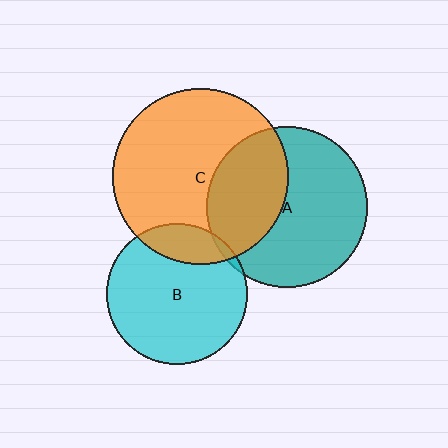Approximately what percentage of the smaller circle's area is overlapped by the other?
Approximately 20%.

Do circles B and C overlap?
Yes.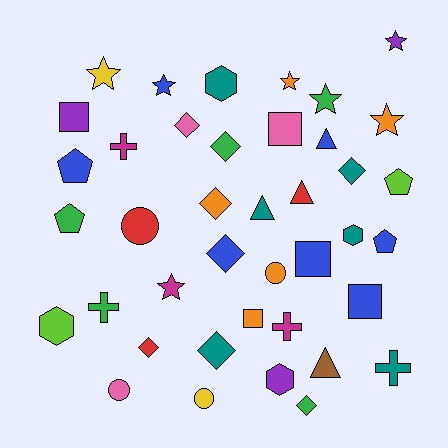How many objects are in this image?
There are 40 objects.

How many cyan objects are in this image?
There are no cyan objects.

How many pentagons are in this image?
There are 4 pentagons.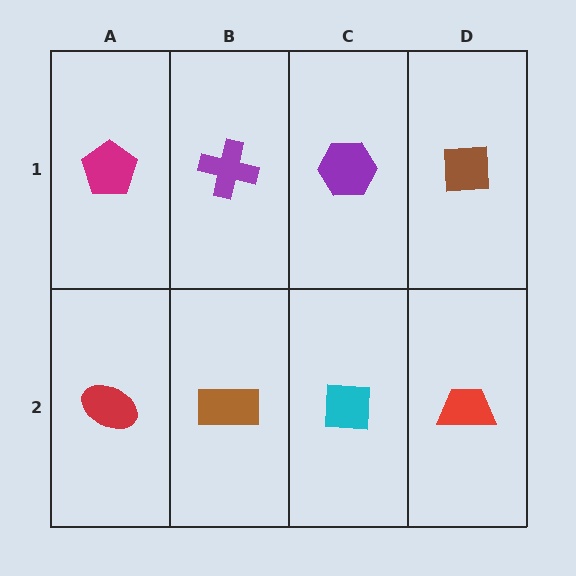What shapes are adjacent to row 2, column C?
A purple hexagon (row 1, column C), a brown rectangle (row 2, column B), a red trapezoid (row 2, column D).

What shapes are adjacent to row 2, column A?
A magenta pentagon (row 1, column A), a brown rectangle (row 2, column B).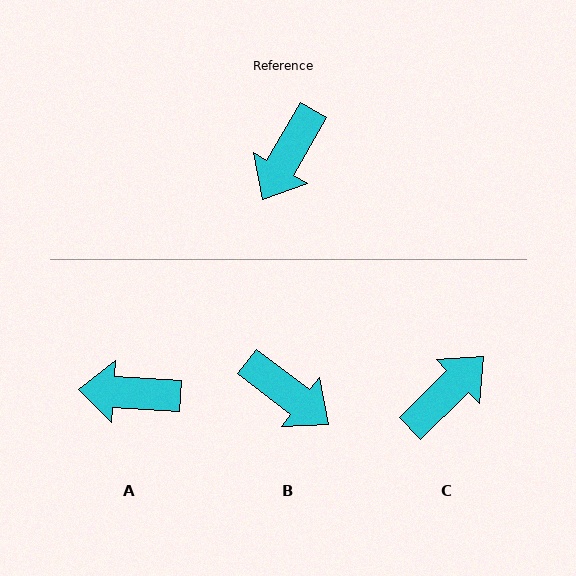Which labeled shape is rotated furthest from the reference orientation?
C, about 164 degrees away.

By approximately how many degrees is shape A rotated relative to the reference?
Approximately 64 degrees clockwise.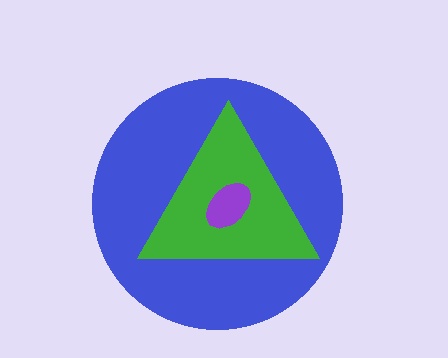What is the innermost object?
The purple ellipse.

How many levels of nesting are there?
3.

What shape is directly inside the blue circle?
The green triangle.